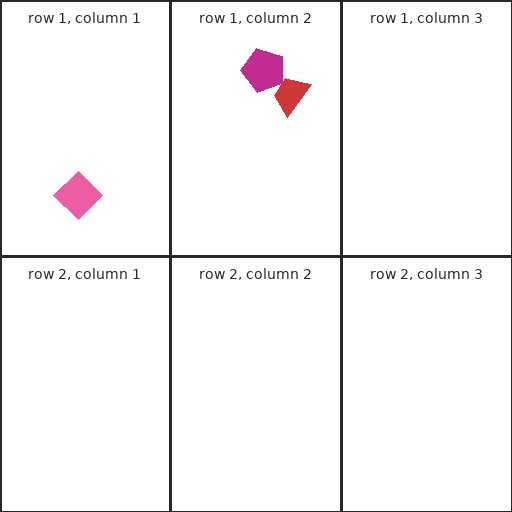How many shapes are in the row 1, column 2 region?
2.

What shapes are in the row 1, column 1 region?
The pink diamond.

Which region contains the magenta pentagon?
The row 1, column 2 region.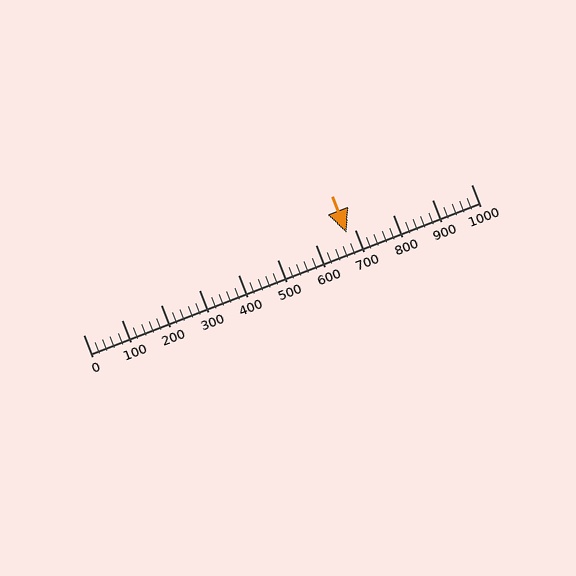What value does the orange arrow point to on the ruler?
The orange arrow points to approximately 680.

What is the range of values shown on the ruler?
The ruler shows values from 0 to 1000.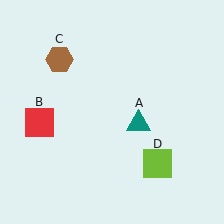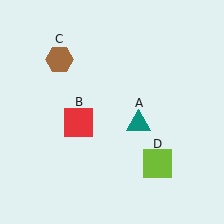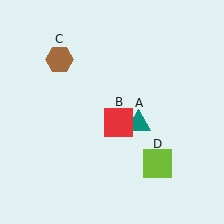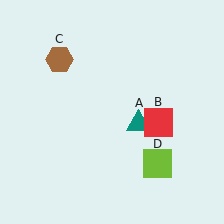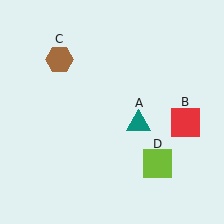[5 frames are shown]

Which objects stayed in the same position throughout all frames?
Teal triangle (object A) and brown hexagon (object C) and lime square (object D) remained stationary.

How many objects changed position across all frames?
1 object changed position: red square (object B).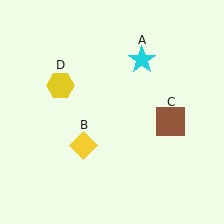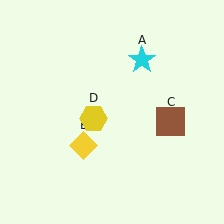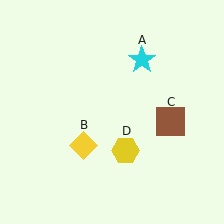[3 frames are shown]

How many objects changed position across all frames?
1 object changed position: yellow hexagon (object D).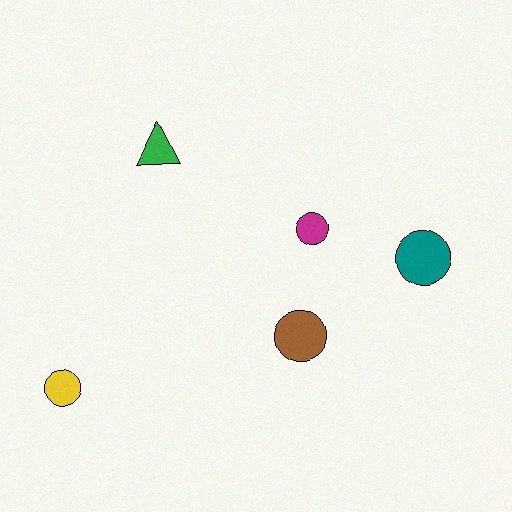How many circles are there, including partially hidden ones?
There are 4 circles.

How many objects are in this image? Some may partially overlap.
There are 5 objects.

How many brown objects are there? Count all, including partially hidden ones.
There is 1 brown object.